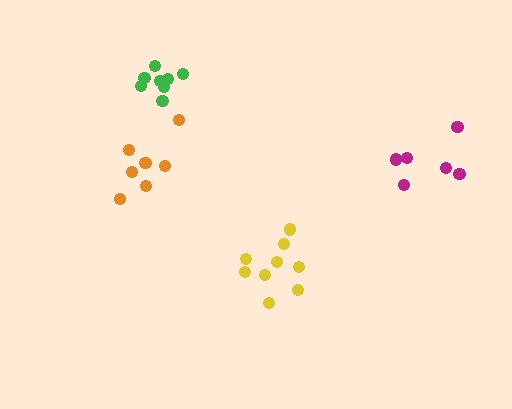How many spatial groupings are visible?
There are 4 spatial groupings.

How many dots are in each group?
Group 1: 9 dots, Group 2: 6 dots, Group 3: 8 dots, Group 4: 7 dots (30 total).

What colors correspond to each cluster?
The clusters are colored: yellow, magenta, green, orange.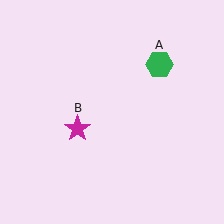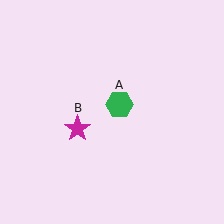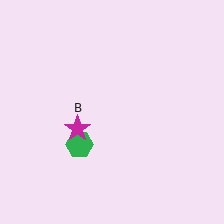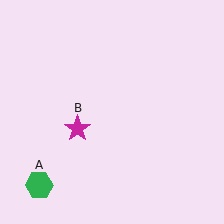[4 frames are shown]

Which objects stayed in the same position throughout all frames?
Magenta star (object B) remained stationary.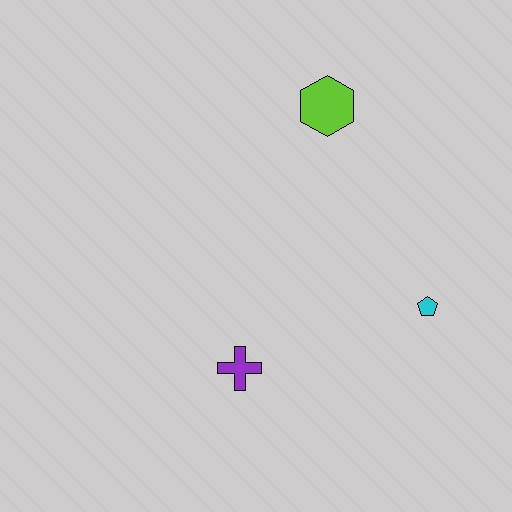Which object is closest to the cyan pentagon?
The purple cross is closest to the cyan pentagon.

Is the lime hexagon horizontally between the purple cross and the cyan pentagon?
Yes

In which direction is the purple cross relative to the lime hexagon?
The purple cross is below the lime hexagon.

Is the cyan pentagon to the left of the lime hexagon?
No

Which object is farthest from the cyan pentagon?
The lime hexagon is farthest from the cyan pentagon.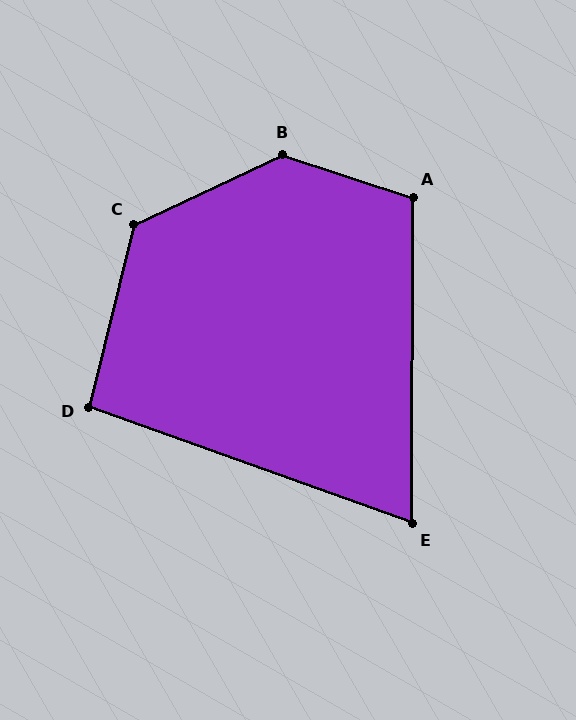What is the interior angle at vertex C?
Approximately 129 degrees (obtuse).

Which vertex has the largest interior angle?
B, at approximately 137 degrees.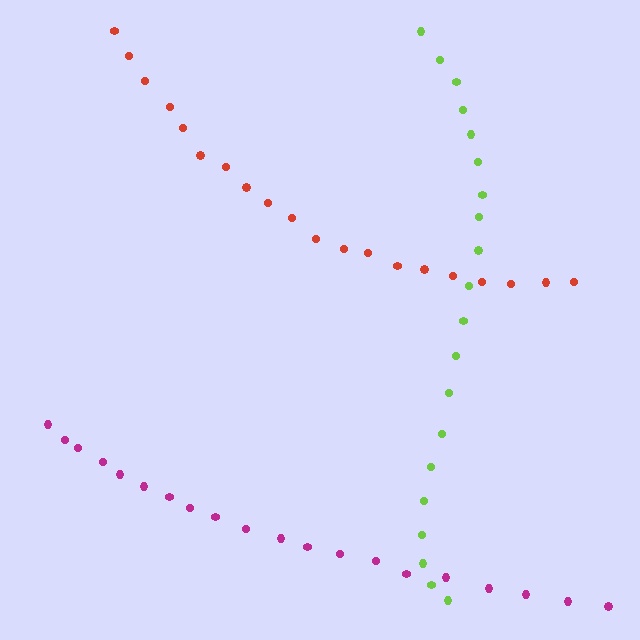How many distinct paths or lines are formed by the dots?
There are 3 distinct paths.